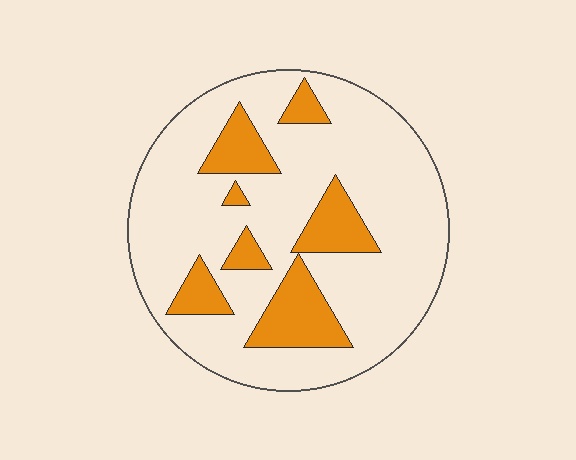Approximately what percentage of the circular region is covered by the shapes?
Approximately 20%.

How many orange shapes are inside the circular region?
7.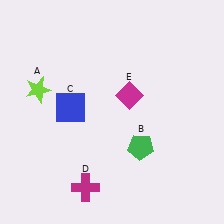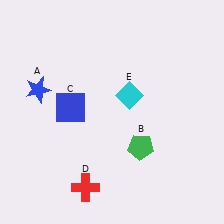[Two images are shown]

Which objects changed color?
A changed from lime to blue. D changed from magenta to red. E changed from magenta to cyan.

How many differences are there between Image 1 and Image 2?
There are 3 differences between the two images.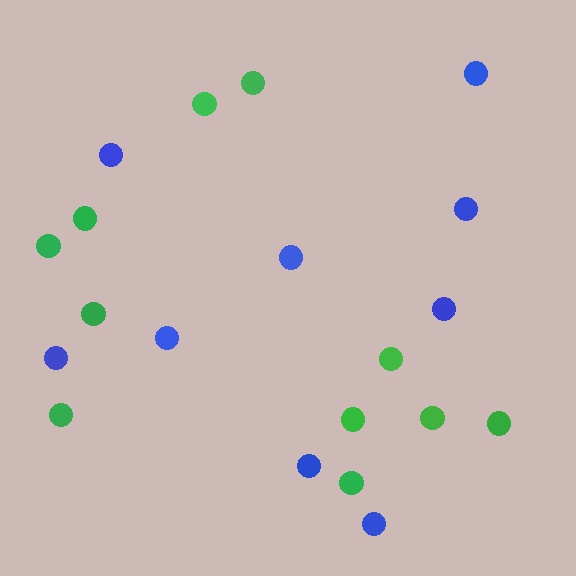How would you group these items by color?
There are 2 groups: one group of blue circles (9) and one group of green circles (11).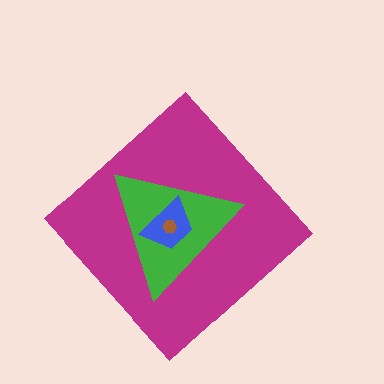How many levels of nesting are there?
4.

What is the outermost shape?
The magenta diamond.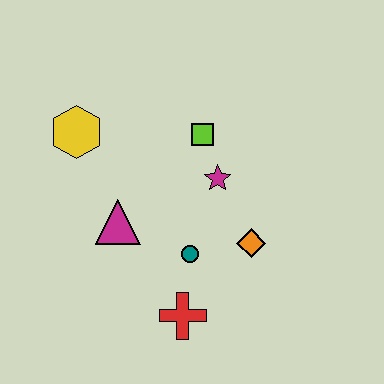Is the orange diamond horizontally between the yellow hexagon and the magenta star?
No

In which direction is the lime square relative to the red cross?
The lime square is above the red cross.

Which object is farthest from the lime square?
The red cross is farthest from the lime square.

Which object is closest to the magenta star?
The lime square is closest to the magenta star.